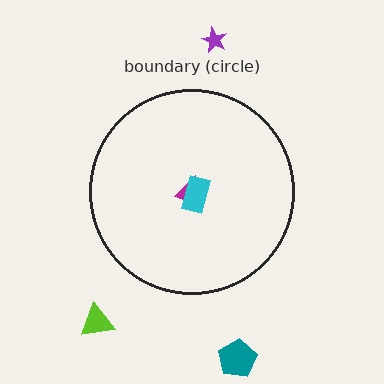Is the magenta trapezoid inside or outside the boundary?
Inside.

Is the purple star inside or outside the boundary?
Outside.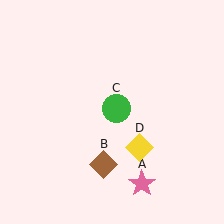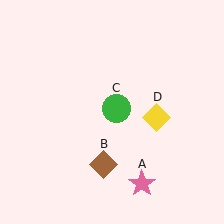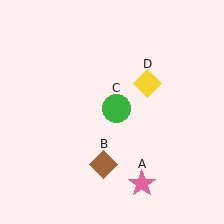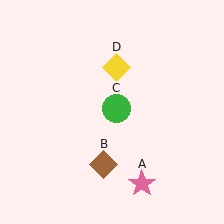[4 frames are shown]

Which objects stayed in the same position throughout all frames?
Pink star (object A) and brown diamond (object B) and green circle (object C) remained stationary.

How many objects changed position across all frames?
1 object changed position: yellow diamond (object D).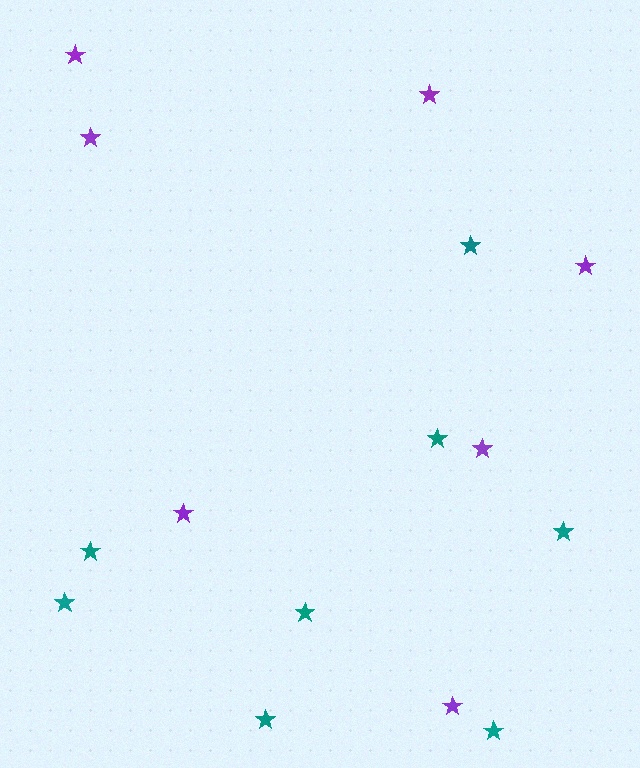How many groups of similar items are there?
There are 2 groups: one group of teal stars (8) and one group of purple stars (7).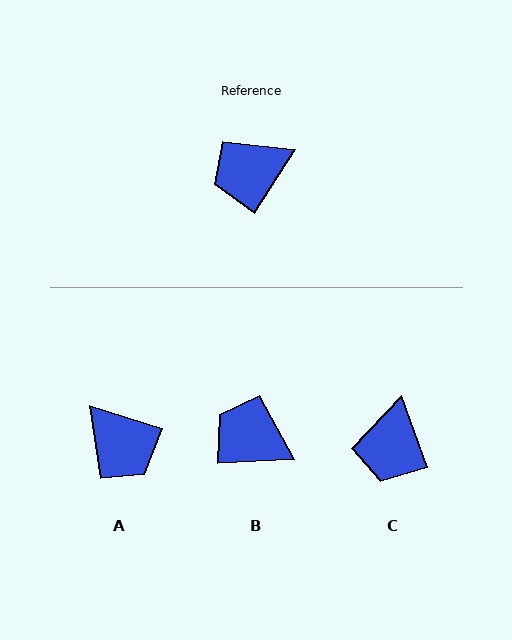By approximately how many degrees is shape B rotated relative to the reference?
Approximately 55 degrees clockwise.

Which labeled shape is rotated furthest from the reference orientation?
A, about 105 degrees away.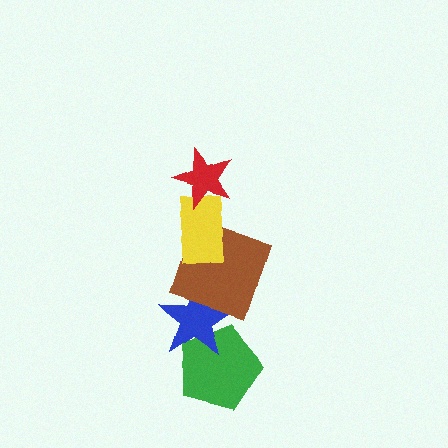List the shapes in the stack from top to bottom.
From top to bottom: the red star, the yellow rectangle, the brown square, the blue star, the green pentagon.